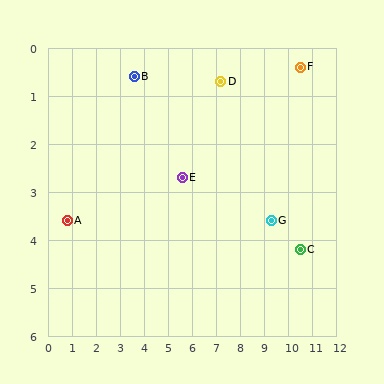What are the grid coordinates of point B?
Point B is at approximately (3.6, 0.6).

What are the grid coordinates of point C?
Point C is at approximately (10.5, 4.2).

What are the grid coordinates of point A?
Point A is at approximately (0.8, 3.6).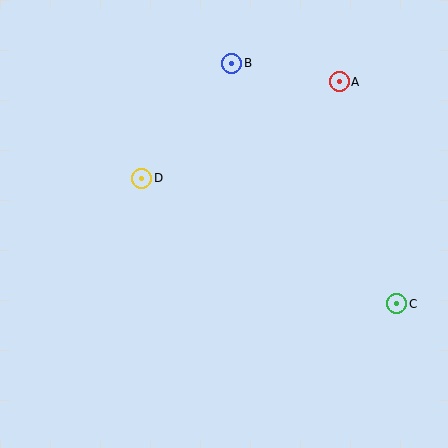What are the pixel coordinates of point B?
Point B is at (232, 63).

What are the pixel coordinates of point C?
Point C is at (397, 304).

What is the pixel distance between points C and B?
The distance between C and B is 292 pixels.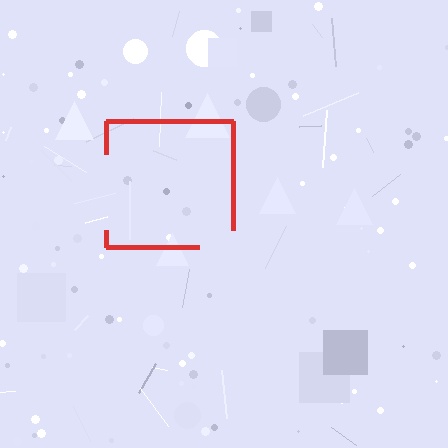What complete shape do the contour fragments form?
The contour fragments form a square.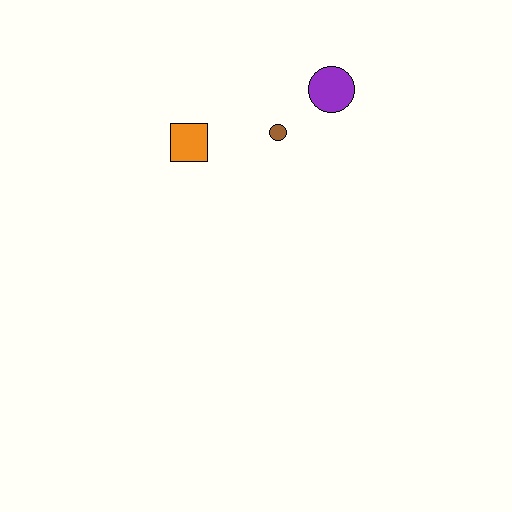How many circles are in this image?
There are 2 circles.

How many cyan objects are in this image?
There are no cyan objects.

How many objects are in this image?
There are 3 objects.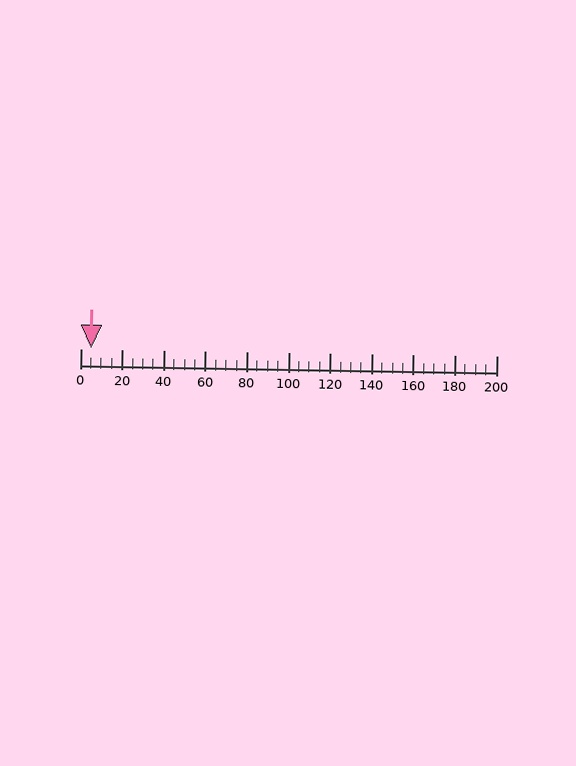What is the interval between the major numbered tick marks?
The major tick marks are spaced 20 units apart.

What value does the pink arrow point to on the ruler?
The pink arrow points to approximately 5.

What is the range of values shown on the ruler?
The ruler shows values from 0 to 200.